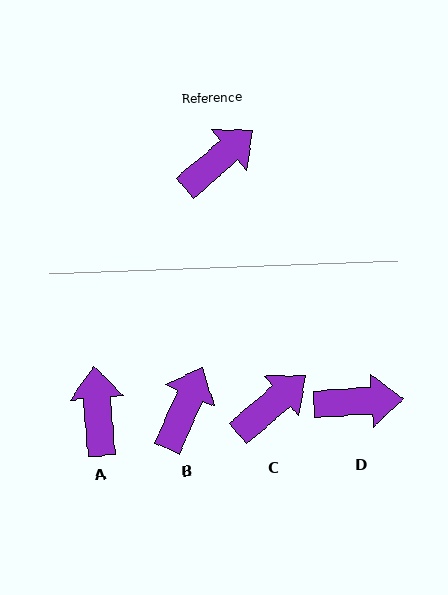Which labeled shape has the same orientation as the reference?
C.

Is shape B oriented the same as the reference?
No, it is off by about 26 degrees.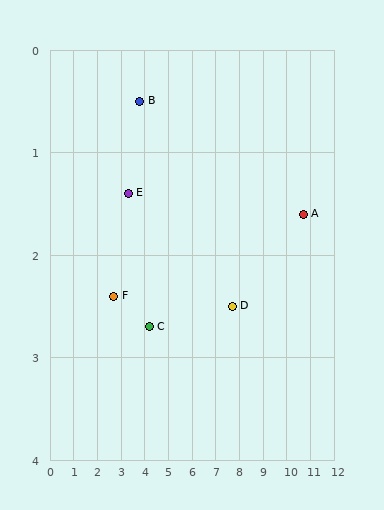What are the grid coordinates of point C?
Point C is at approximately (4.2, 2.7).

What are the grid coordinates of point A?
Point A is at approximately (10.7, 1.6).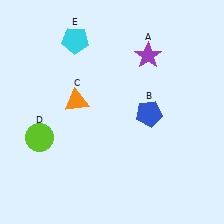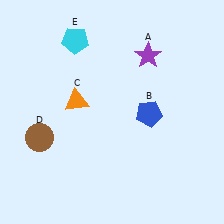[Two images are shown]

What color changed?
The circle (D) changed from lime in Image 1 to brown in Image 2.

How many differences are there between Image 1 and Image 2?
There is 1 difference between the two images.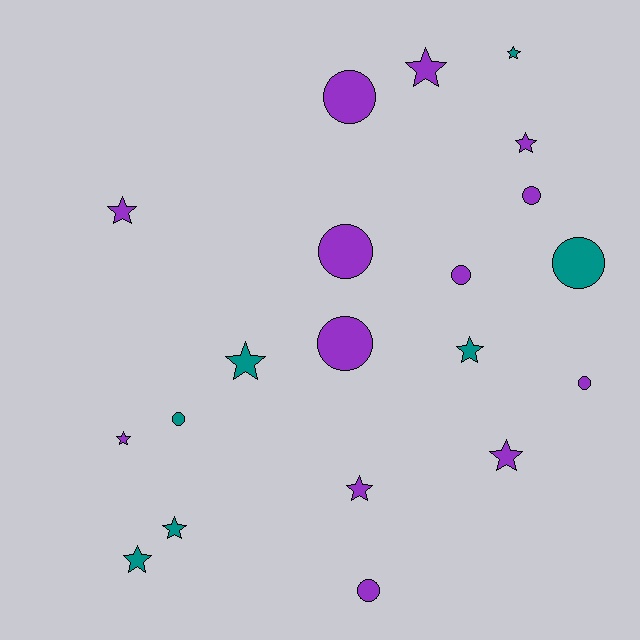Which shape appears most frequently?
Star, with 11 objects.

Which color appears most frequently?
Purple, with 13 objects.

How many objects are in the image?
There are 20 objects.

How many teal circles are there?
There are 2 teal circles.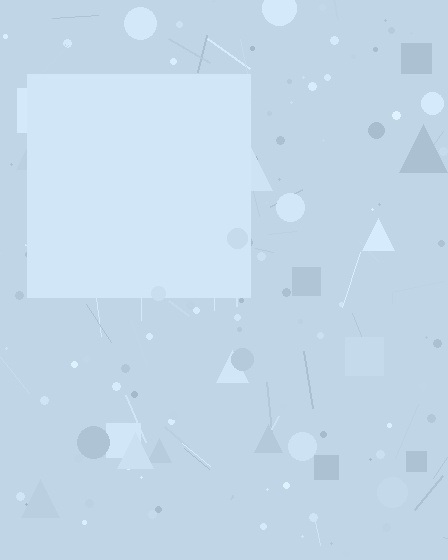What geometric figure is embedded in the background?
A square is embedded in the background.